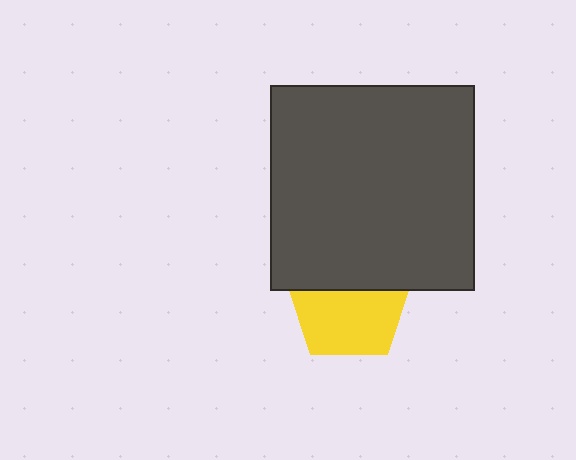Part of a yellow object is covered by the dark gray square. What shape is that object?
It is a pentagon.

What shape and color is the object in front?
The object in front is a dark gray square.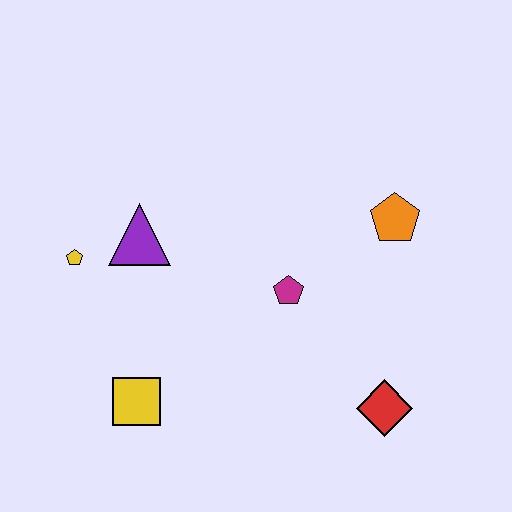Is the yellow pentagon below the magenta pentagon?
No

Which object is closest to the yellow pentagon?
The purple triangle is closest to the yellow pentagon.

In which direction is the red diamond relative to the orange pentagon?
The red diamond is below the orange pentagon.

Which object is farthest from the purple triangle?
The red diamond is farthest from the purple triangle.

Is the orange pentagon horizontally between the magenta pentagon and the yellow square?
No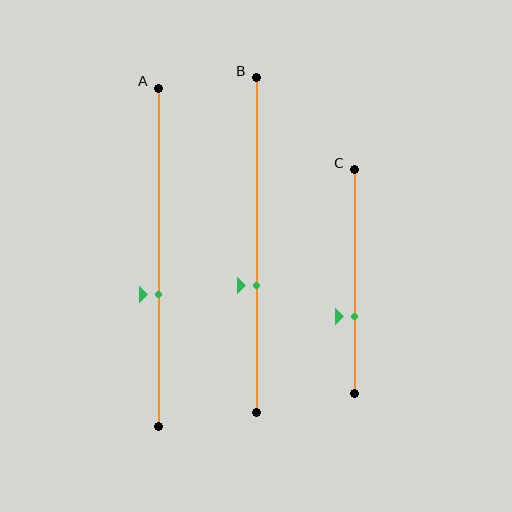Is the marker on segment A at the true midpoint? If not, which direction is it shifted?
No, the marker on segment A is shifted downward by about 11% of the segment length.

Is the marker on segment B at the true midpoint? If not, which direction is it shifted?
No, the marker on segment B is shifted downward by about 12% of the segment length.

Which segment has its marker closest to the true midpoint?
Segment A has its marker closest to the true midpoint.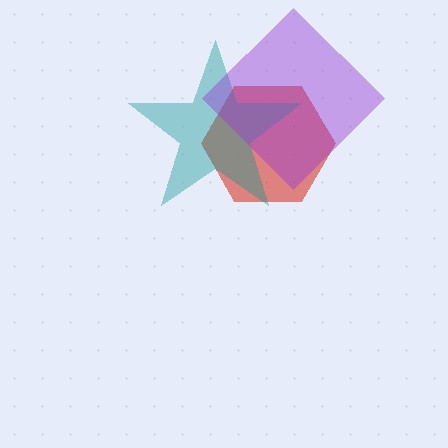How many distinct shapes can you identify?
There are 3 distinct shapes: a red hexagon, a teal star, a purple diamond.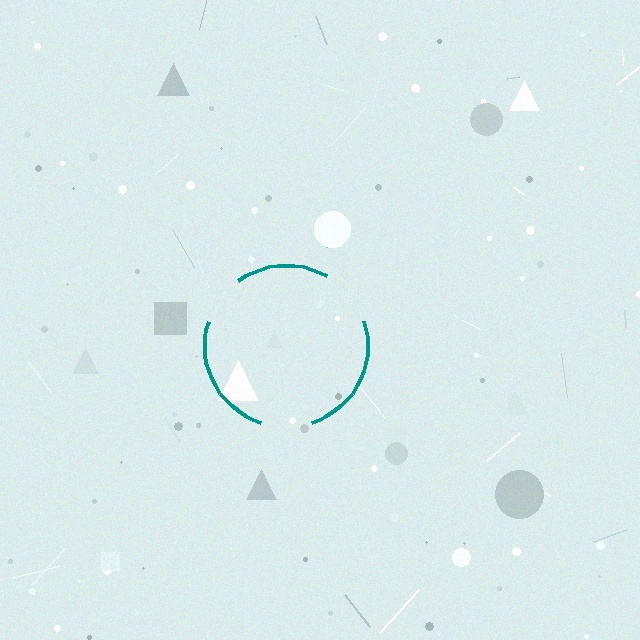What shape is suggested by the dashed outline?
The dashed outline suggests a circle.